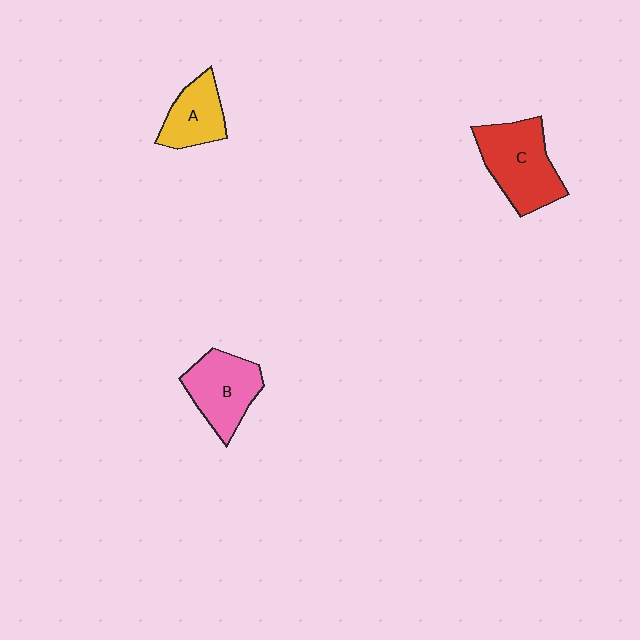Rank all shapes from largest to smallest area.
From largest to smallest: C (red), B (pink), A (yellow).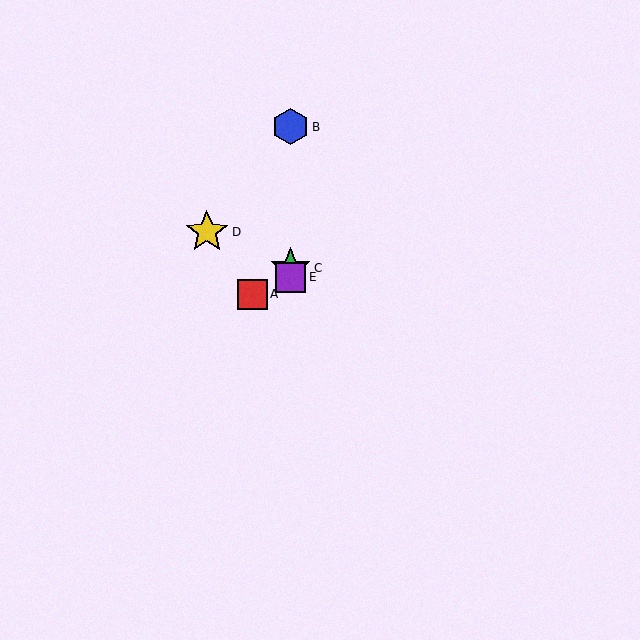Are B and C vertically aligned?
Yes, both are at x≈291.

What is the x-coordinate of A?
Object A is at x≈252.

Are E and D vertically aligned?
No, E is at x≈291 and D is at x≈207.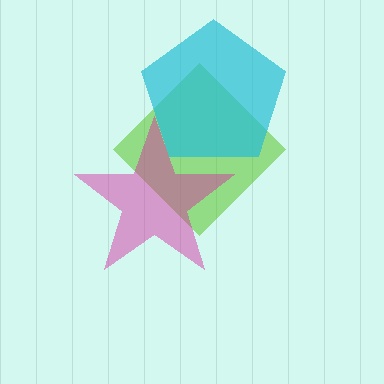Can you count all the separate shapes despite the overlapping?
Yes, there are 3 separate shapes.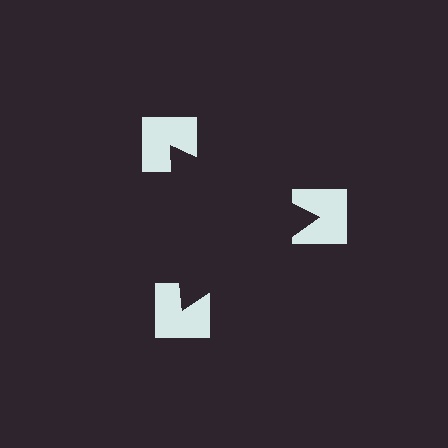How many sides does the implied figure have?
3 sides.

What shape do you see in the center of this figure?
An illusory triangle — its edges are inferred from the aligned wedge cuts in the notched squares, not physically drawn.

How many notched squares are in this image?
There are 3 — one at each vertex of the illusory triangle.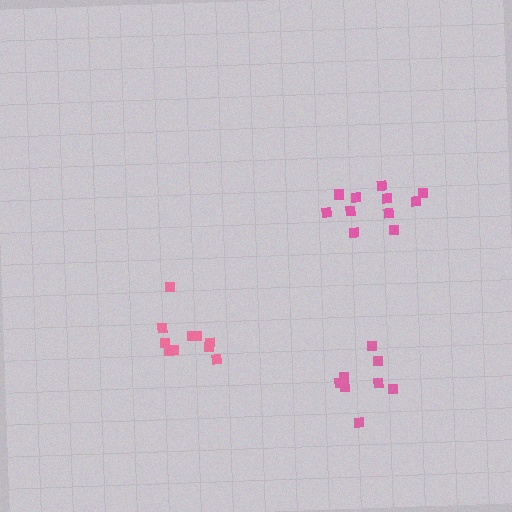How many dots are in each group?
Group 1: 10 dots, Group 2: 8 dots, Group 3: 11 dots (29 total).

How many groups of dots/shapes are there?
There are 3 groups.